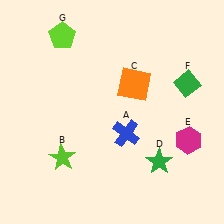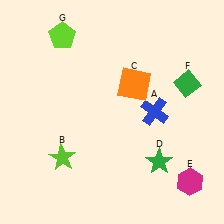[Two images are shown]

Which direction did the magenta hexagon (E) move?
The magenta hexagon (E) moved down.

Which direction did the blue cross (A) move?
The blue cross (A) moved right.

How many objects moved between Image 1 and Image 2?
2 objects moved between the two images.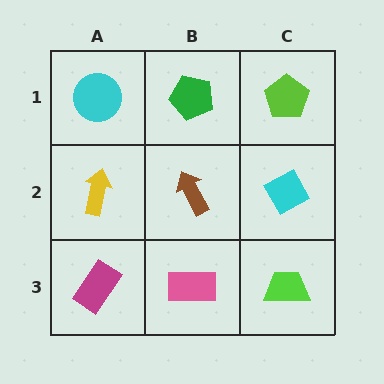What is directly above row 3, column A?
A yellow arrow.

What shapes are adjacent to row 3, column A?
A yellow arrow (row 2, column A), a pink rectangle (row 3, column B).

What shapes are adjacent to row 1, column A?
A yellow arrow (row 2, column A), a green pentagon (row 1, column B).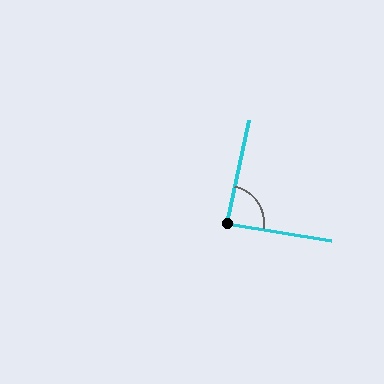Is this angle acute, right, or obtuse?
It is approximately a right angle.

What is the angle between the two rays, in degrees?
Approximately 87 degrees.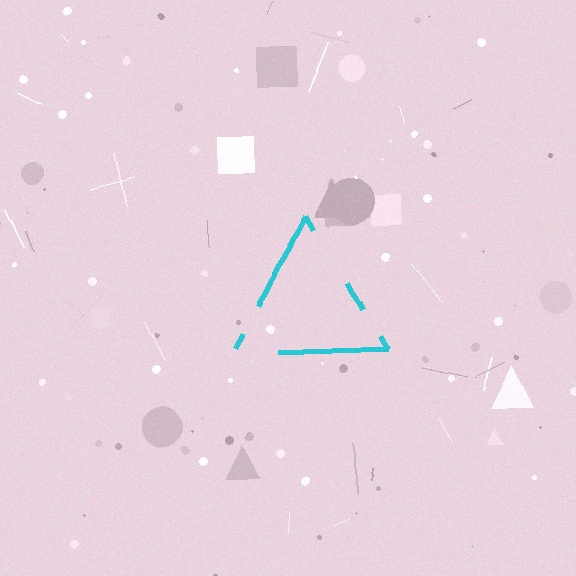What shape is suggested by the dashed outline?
The dashed outline suggests a triangle.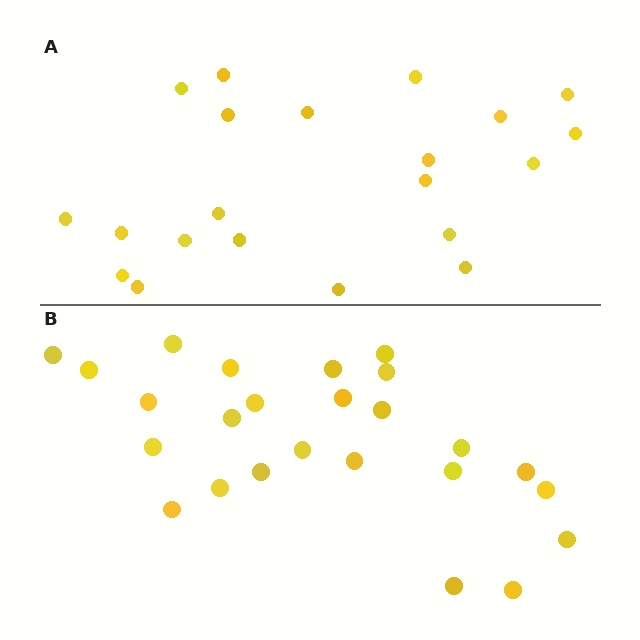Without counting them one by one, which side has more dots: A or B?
Region B (the bottom region) has more dots.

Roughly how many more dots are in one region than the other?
Region B has about 4 more dots than region A.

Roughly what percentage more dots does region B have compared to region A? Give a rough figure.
About 20% more.